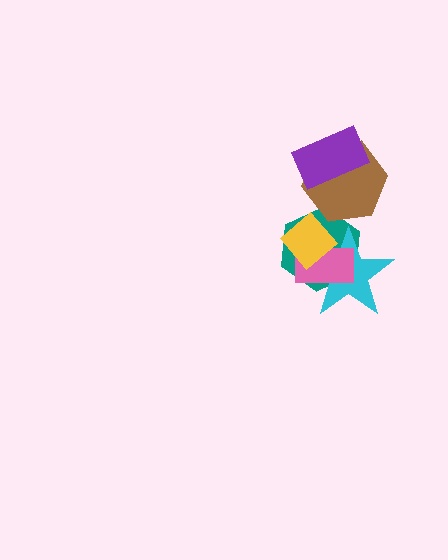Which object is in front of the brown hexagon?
The purple rectangle is in front of the brown hexagon.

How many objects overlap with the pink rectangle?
3 objects overlap with the pink rectangle.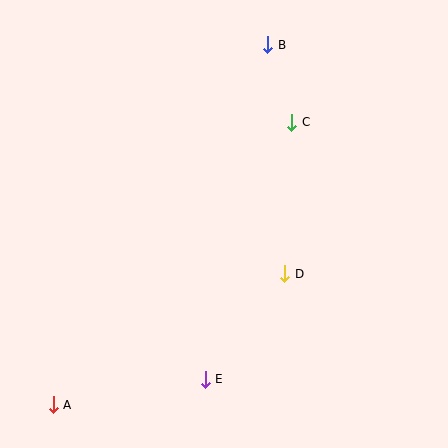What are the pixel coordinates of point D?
Point D is at (285, 274).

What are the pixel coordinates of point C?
Point C is at (292, 122).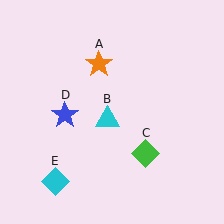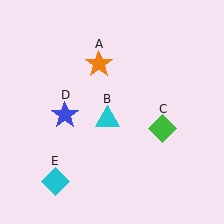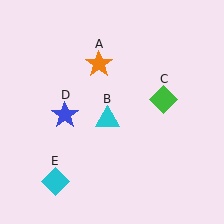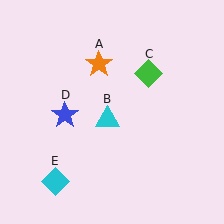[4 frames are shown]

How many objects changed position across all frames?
1 object changed position: green diamond (object C).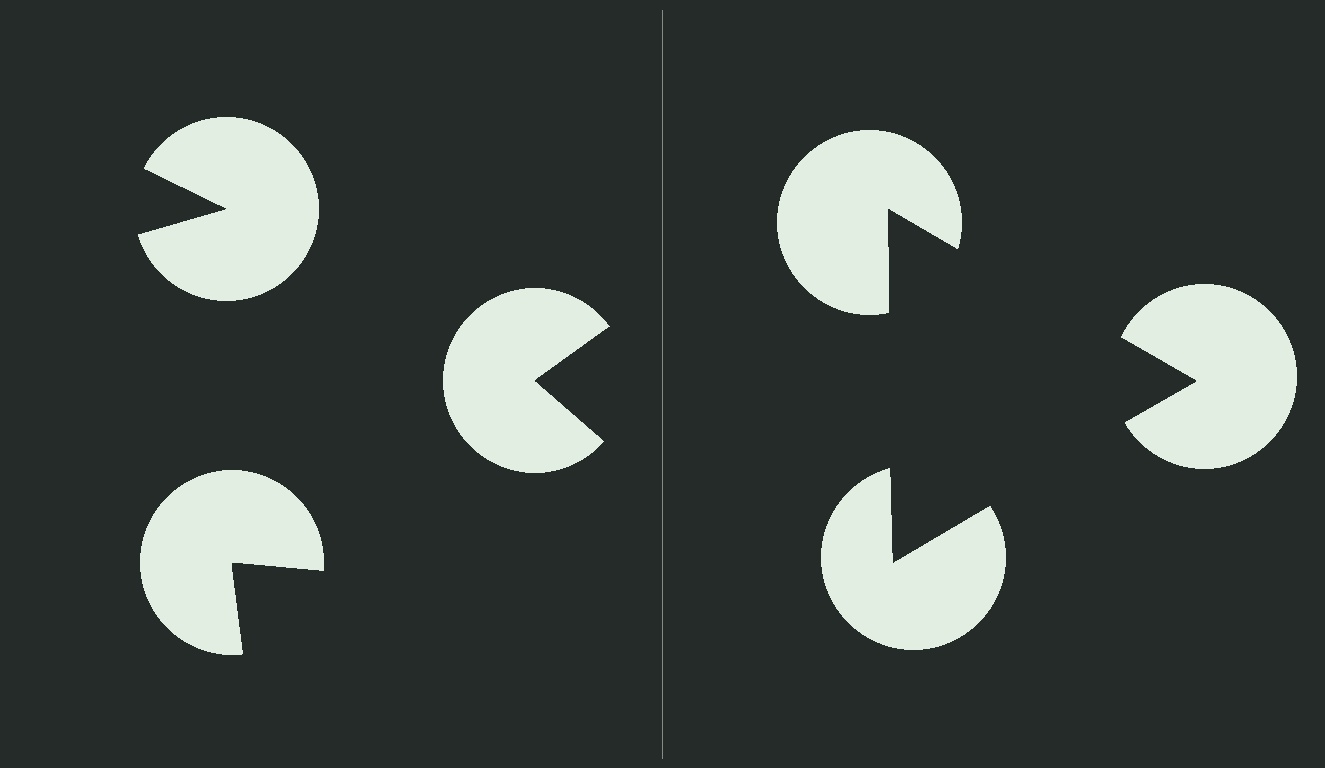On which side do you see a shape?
An illusory triangle appears on the right side. On the left side the wedge cuts are rotated, so no coherent shape forms.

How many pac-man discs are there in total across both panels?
6 — 3 on each side.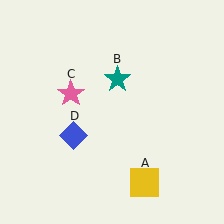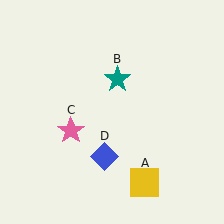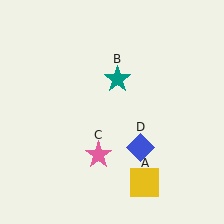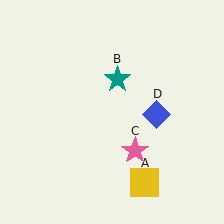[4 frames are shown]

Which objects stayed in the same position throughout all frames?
Yellow square (object A) and teal star (object B) remained stationary.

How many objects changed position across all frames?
2 objects changed position: pink star (object C), blue diamond (object D).